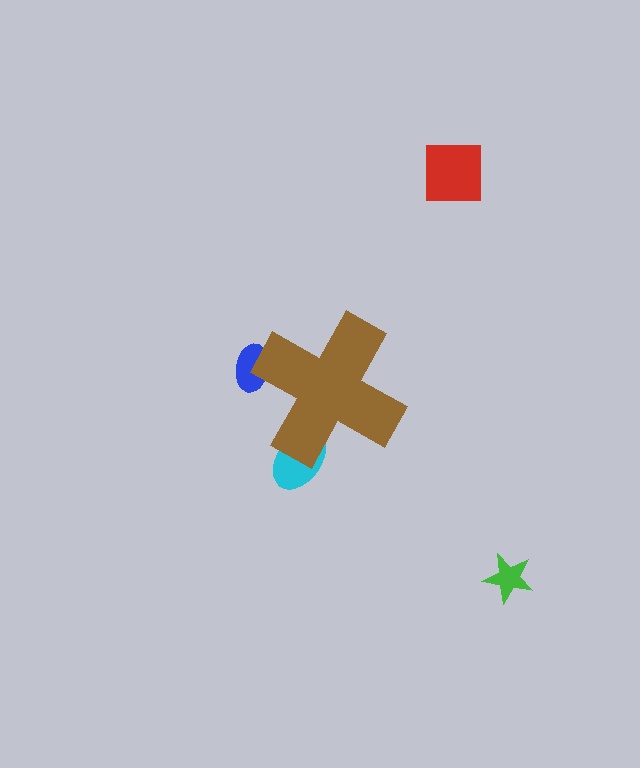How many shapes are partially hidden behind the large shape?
2 shapes are partially hidden.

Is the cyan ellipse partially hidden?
Yes, the cyan ellipse is partially hidden behind the brown cross.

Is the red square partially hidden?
No, the red square is fully visible.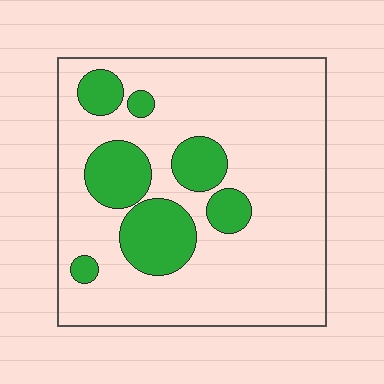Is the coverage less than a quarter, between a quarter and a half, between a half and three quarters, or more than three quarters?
Less than a quarter.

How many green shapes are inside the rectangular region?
7.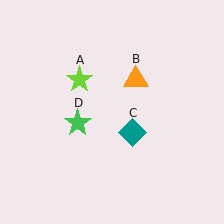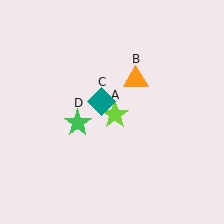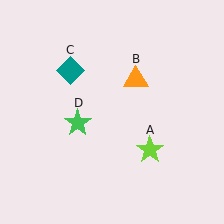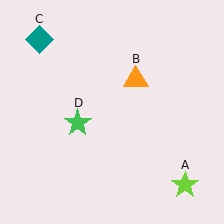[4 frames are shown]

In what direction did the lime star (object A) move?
The lime star (object A) moved down and to the right.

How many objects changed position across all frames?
2 objects changed position: lime star (object A), teal diamond (object C).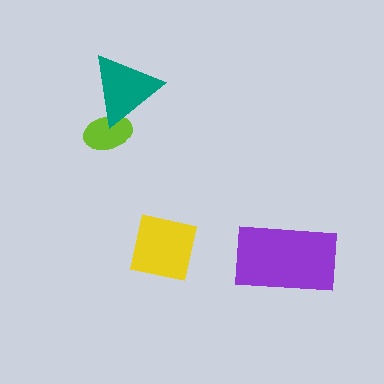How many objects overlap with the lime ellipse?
1 object overlaps with the lime ellipse.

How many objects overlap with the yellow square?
0 objects overlap with the yellow square.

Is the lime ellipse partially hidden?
Yes, it is partially covered by another shape.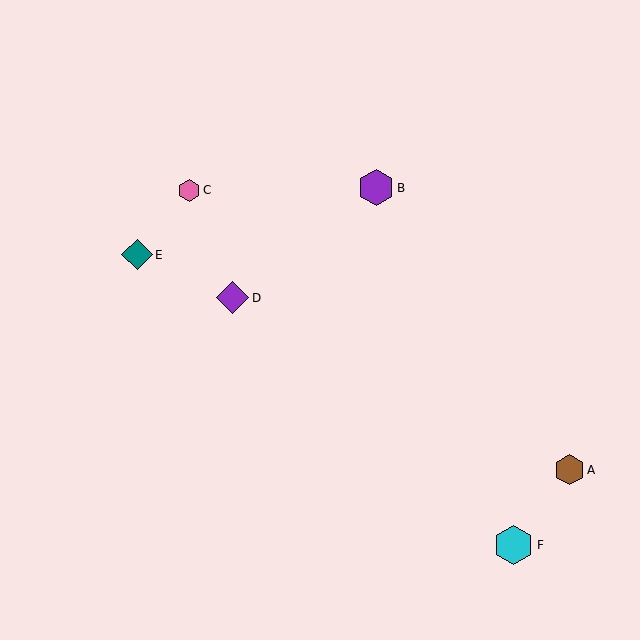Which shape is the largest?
The cyan hexagon (labeled F) is the largest.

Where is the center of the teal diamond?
The center of the teal diamond is at (137, 255).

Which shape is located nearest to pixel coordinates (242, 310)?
The purple diamond (labeled D) at (233, 298) is nearest to that location.